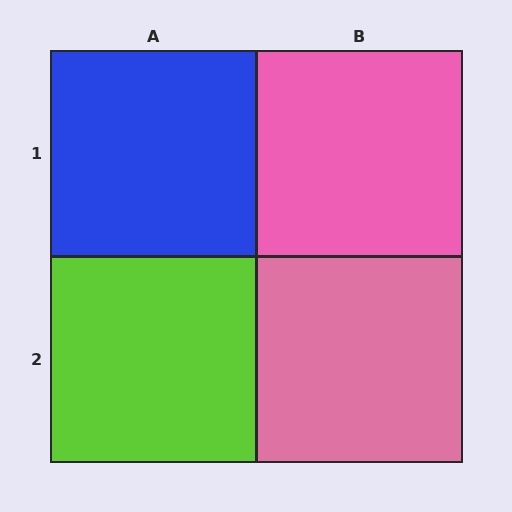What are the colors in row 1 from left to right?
Blue, pink.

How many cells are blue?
1 cell is blue.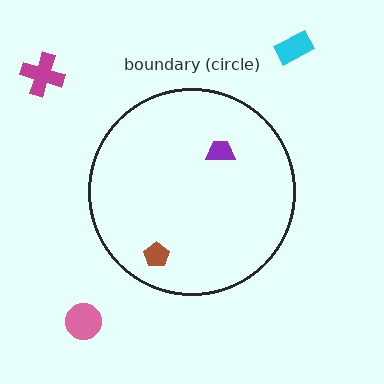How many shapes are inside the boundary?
2 inside, 3 outside.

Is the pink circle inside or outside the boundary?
Outside.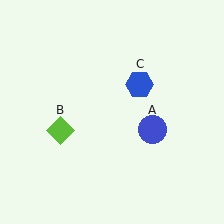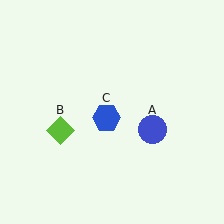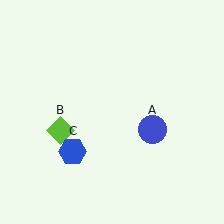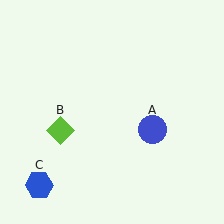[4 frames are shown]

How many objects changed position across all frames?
1 object changed position: blue hexagon (object C).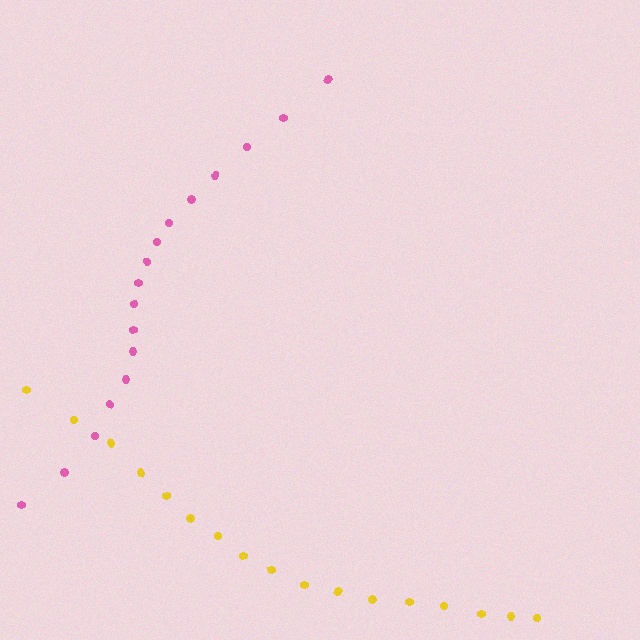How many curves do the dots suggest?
There are 2 distinct paths.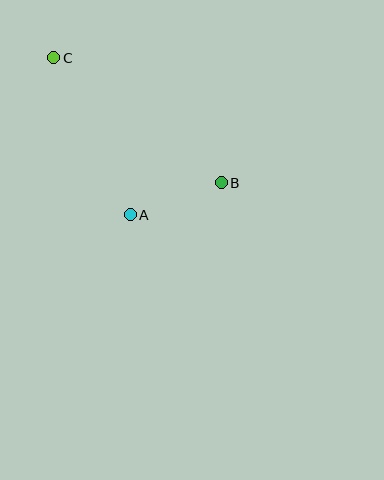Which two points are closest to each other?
Points A and B are closest to each other.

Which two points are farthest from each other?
Points B and C are farthest from each other.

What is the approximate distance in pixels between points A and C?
The distance between A and C is approximately 175 pixels.